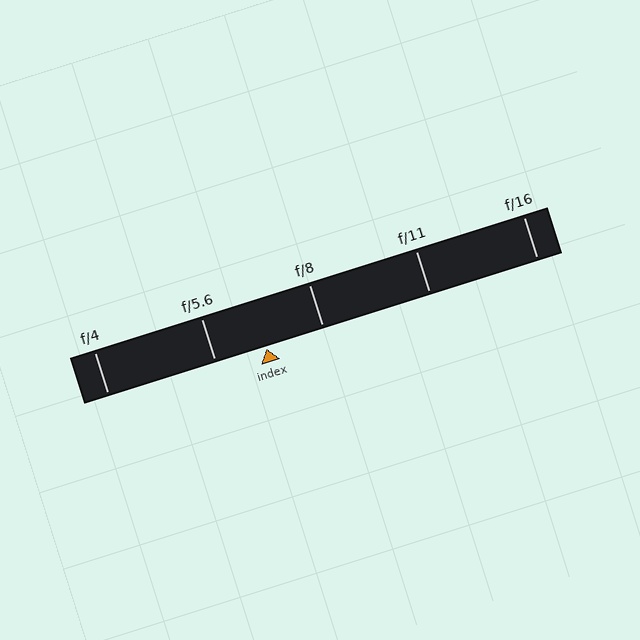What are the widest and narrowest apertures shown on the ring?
The widest aperture shown is f/4 and the narrowest is f/16.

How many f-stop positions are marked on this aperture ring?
There are 5 f-stop positions marked.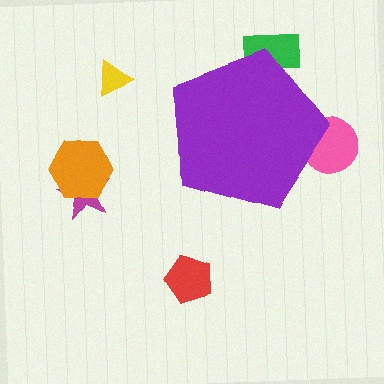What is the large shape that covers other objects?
A purple pentagon.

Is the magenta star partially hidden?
No, the magenta star is fully visible.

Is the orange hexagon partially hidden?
No, the orange hexagon is fully visible.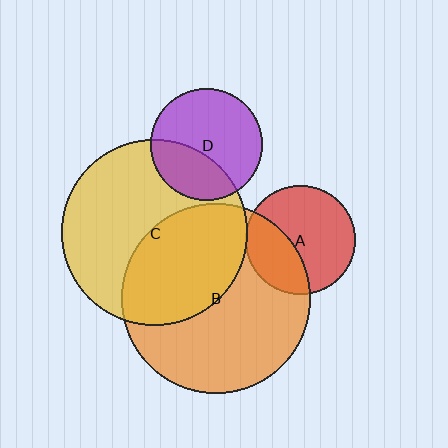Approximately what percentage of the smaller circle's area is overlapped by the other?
Approximately 35%.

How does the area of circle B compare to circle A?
Approximately 3.0 times.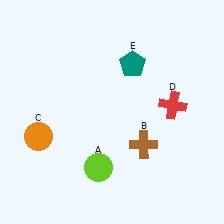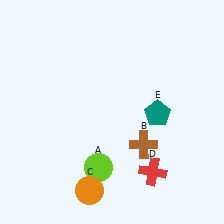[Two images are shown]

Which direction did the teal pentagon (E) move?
The teal pentagon (E) moved down.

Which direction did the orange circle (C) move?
The orange circle (C) moved down.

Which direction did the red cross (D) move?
The red cross (D) moved down.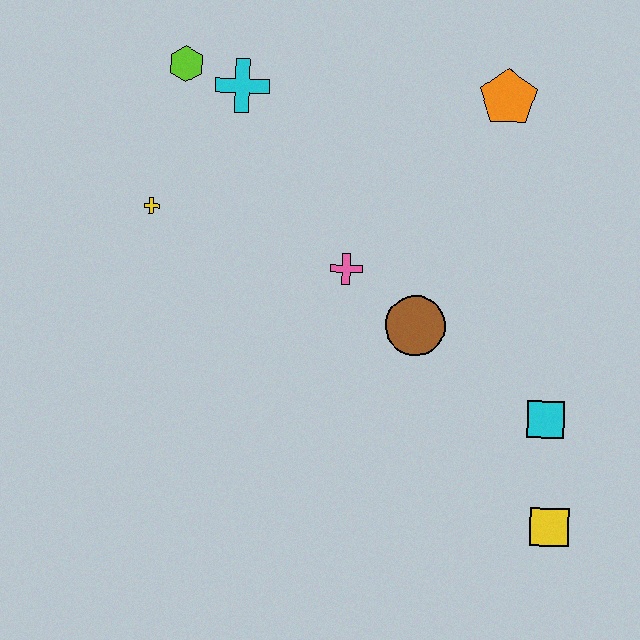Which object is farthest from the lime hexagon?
The yellow square is farthest from the lime hexagon.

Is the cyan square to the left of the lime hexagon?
No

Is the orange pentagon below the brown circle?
No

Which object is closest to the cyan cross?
The lime hexagon is closest to the cyan cross.